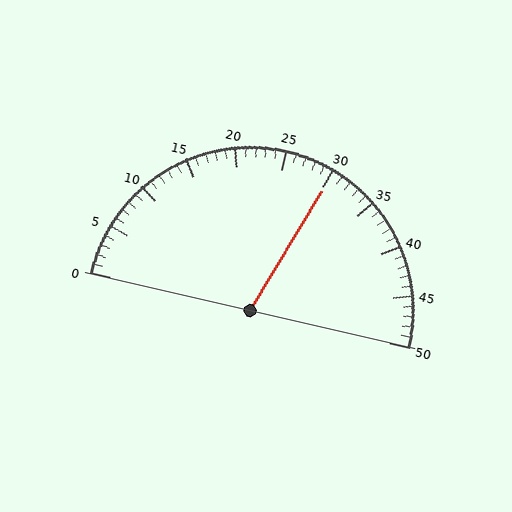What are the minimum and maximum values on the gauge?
The gauge ranges from 0 to 50.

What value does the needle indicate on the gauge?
The needle indicates approximately 30.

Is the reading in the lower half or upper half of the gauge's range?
The reading is in the upper half of the range (0 to 50).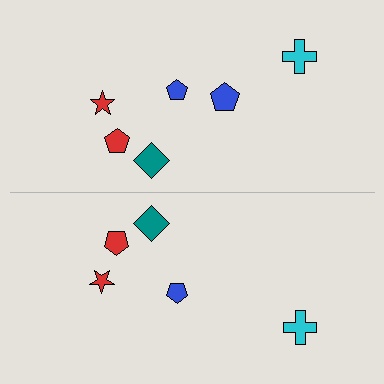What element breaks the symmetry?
A blue pentagon is missing from the bottom side.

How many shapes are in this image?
There are 11 shapes in this image.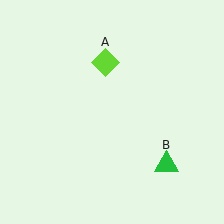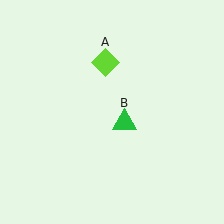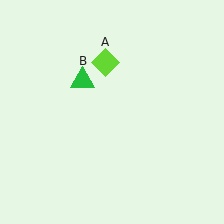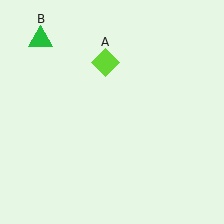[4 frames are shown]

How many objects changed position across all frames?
1 object changed position: green triangle (object B).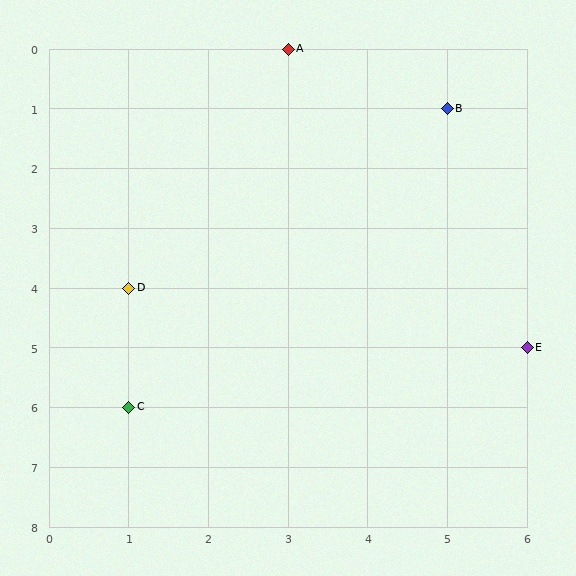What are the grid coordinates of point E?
Point E is at grid coordinates (6, 5).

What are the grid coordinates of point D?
Point D is at grid coordinates (1, 4).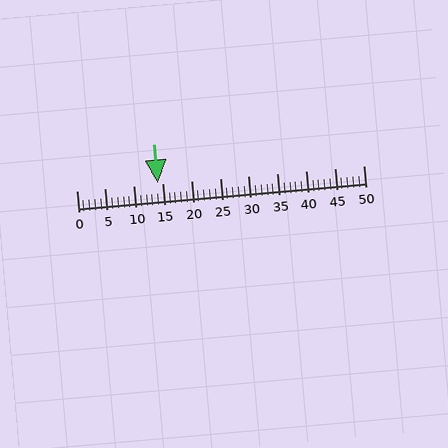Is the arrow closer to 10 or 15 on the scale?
The arrow is closer to 15.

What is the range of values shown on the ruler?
The ruler shows values from 0 to 50.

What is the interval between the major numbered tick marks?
The major tick marks are spaced 5 units apart.